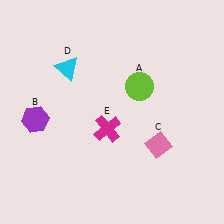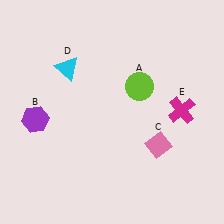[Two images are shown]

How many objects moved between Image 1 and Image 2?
1 object moved between the two images.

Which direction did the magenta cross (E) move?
The magenta cross (E) moved right.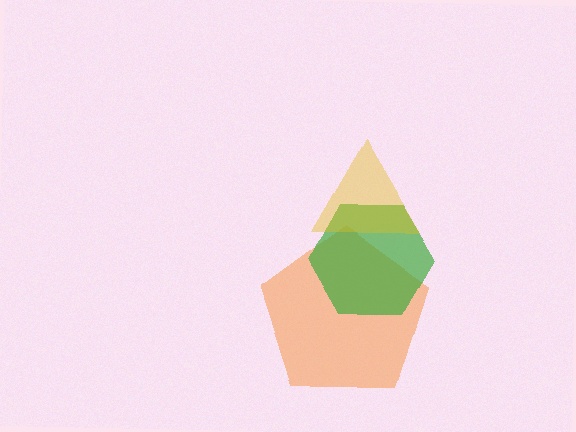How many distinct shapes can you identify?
There are 3 distinct shapes: an orange pentagon, a green hexagon, a yellow triangle.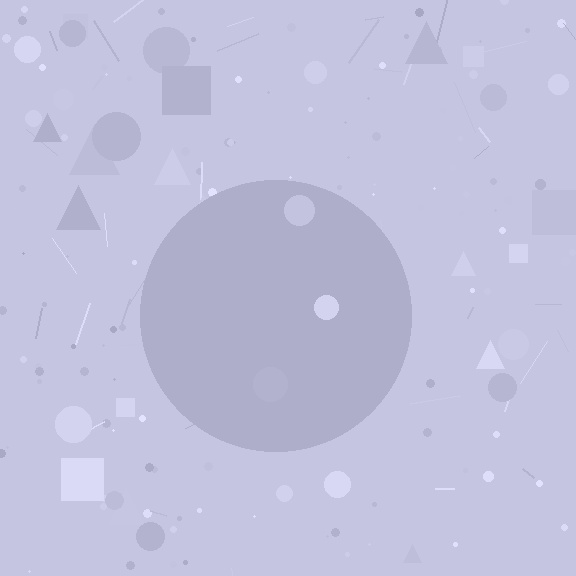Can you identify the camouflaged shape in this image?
The camouflaged shape is a circle.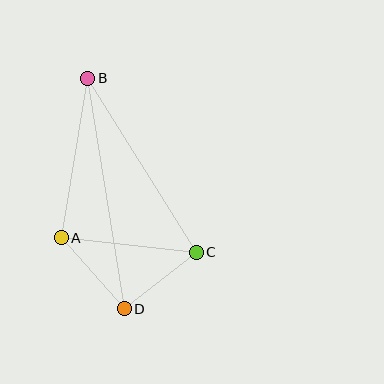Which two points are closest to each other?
Points C and D are closest to each other.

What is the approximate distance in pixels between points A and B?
The distance between A and B is approximately 162 pixels.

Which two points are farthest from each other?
Points B and D are farthest from each other.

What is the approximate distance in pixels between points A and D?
The distance between A and D is approximately 95 pixels.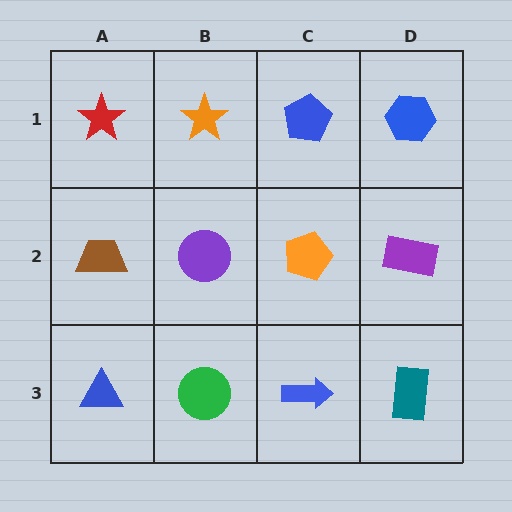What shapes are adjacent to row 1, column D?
A purple rectangle (row 2, column D), a blue pentagon (row 1, column C).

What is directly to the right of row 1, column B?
A blue pentagon.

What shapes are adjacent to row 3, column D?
A purple rectangle (row 2, column D), a blue arrow (row 3, column C).